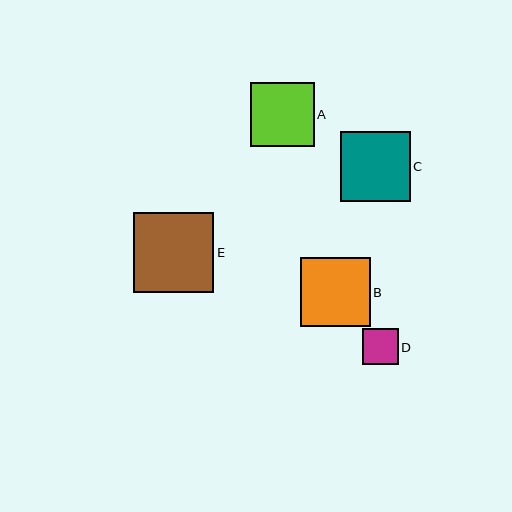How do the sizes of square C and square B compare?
Square C and square B are approximately the same size.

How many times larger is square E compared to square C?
Square E is approximately 1.1 times the size of square C.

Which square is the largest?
Square E is the largest with a size of approximately 80 pixels.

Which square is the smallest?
Square D is the smallest with a size of approximately 36 pixels.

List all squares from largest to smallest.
From largest to smallest: E, C, B, A, D.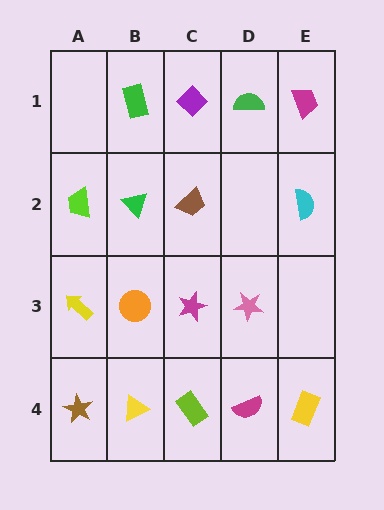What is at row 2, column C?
A brown trapezoid.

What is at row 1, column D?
A green semicircle.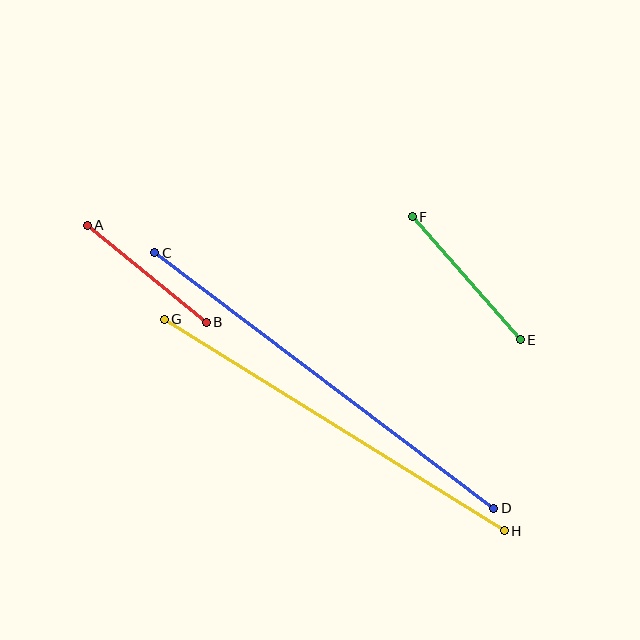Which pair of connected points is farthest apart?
Points C and D are farthest apart.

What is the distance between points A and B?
The distance is approximately 154 pixels.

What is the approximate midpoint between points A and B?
The midpoint is at approximately (147, 274) pixels.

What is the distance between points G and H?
The distance is approximately 401 pixels.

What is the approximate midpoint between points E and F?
The midpoint is at approximately (466, 278) pixels.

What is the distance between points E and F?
The distance is approximately 163 pixels.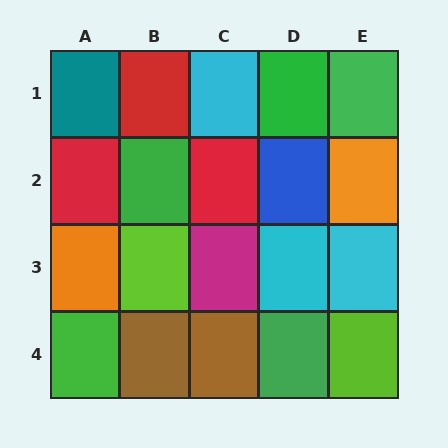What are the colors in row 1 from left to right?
Teal, red, cyan, green, green.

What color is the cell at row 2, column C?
Red.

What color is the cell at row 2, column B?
Green.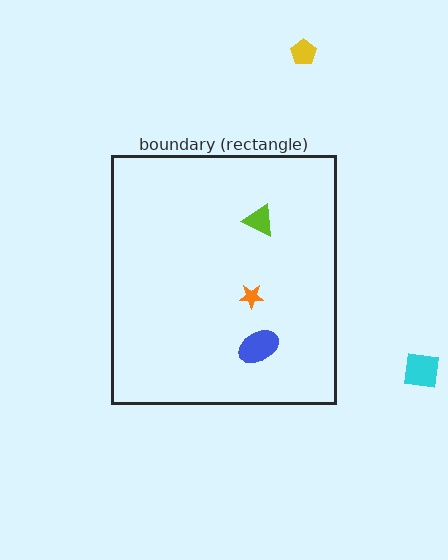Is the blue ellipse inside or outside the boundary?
Inside.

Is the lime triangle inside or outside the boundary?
Inside.